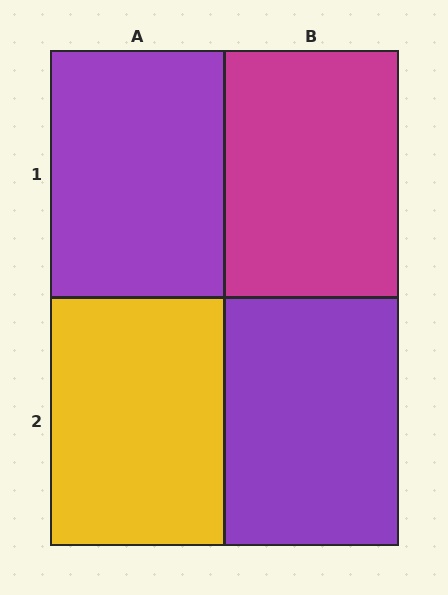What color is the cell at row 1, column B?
Magenta.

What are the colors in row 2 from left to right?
Yellow, purple.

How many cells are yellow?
1 cell is yellow.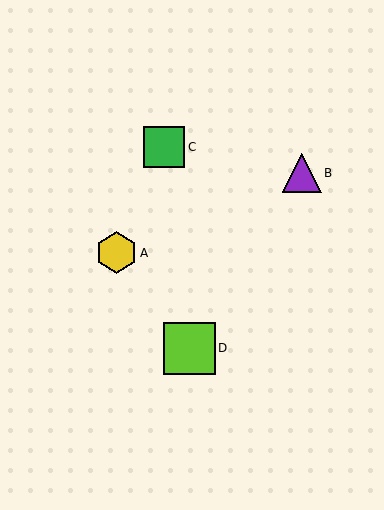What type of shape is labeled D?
Shape D is a lime square.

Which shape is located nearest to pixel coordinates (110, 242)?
The yellow hexagon (labeled A) at (116, 253) is nearest to that location.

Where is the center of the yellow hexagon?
The center of the yellow hexagon is at (116, 253).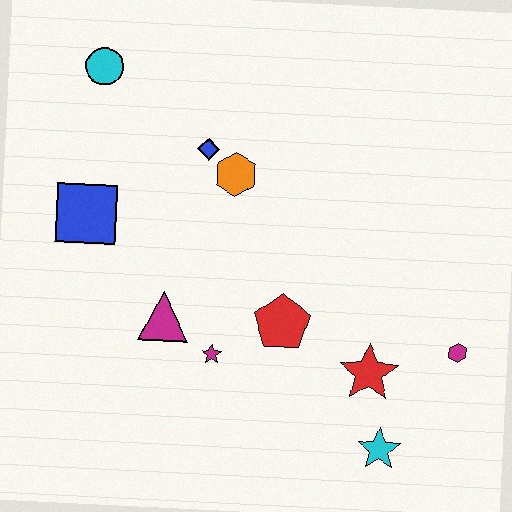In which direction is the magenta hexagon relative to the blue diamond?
The magenta hexagon is to the right of the blue diamond.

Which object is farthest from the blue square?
The magenta hexagon is farthest from the blue square.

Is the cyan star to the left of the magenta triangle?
No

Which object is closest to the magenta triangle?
The magenta star is closest to the magenta triangle.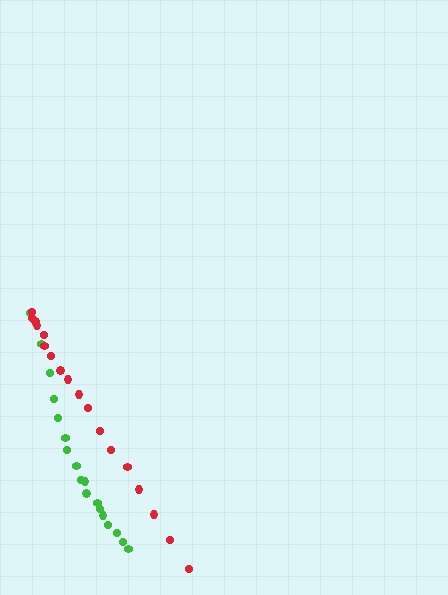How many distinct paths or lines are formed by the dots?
There are 2 distinct paths.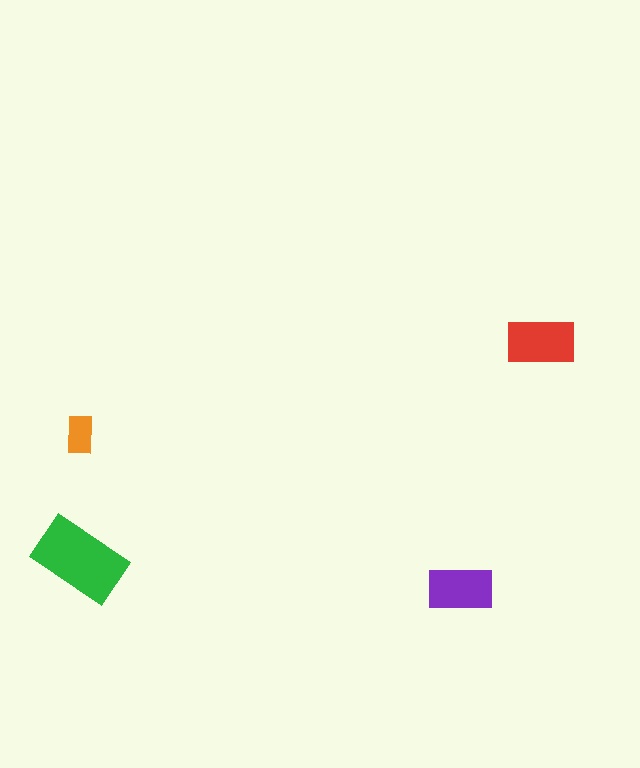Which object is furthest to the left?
The green rectangle is leftmost.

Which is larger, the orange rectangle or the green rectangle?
The green one.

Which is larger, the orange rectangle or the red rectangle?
The red one.